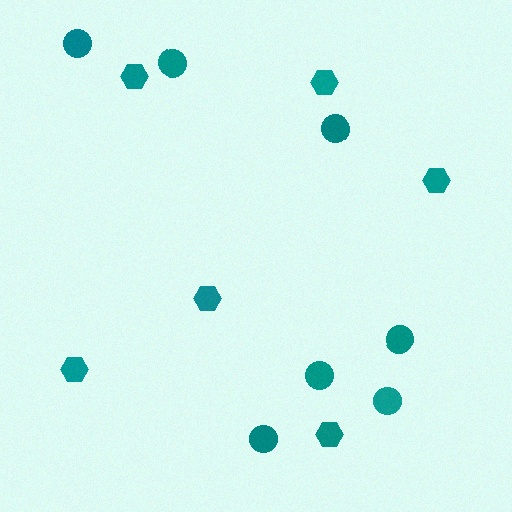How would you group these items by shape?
There are 2 groups: one group of hexagons (6) and one group of circles (7).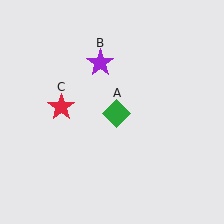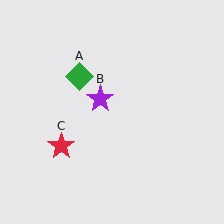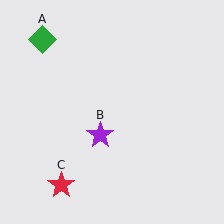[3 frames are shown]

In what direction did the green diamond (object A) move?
The green diamond (object A) moved up and to the left.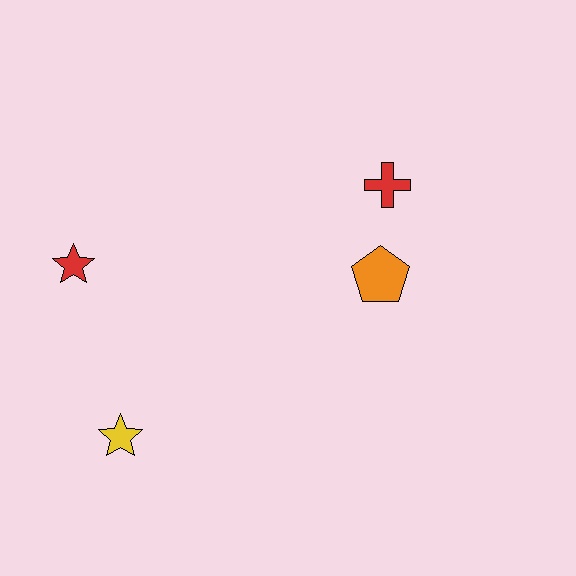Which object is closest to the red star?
The yellow star is closest to the red star.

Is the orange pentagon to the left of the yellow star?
No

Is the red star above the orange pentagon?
Yes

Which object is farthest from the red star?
The red cross is farthest from the red star.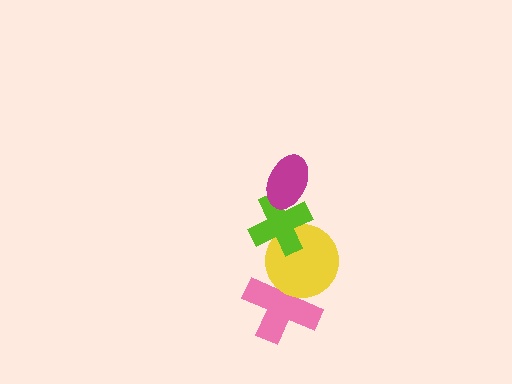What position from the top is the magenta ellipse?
The magenta ellipse is 1st from the top.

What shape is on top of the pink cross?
The yellow circle is on top of the pink cross.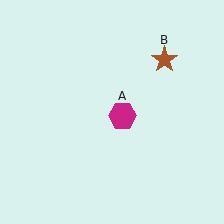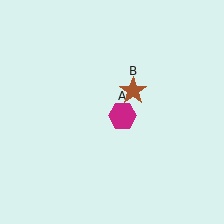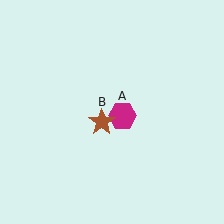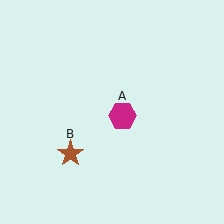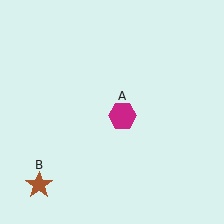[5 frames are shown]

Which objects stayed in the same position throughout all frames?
Magenta hexagon (object A) remained stationary.